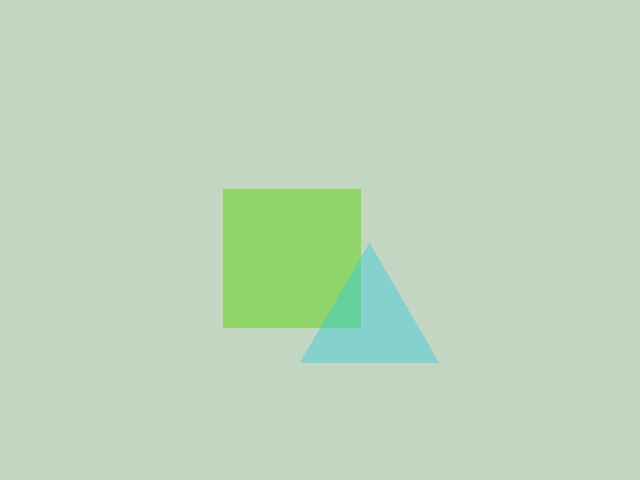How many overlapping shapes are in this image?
There are 2 overlapping shapes in the image.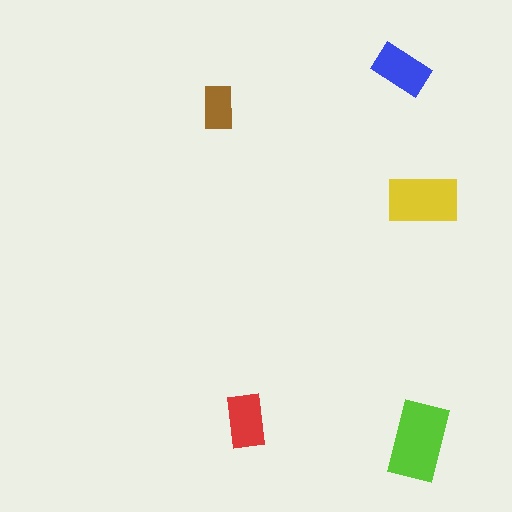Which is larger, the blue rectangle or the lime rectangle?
The lime one.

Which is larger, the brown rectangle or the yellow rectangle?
The yellow one.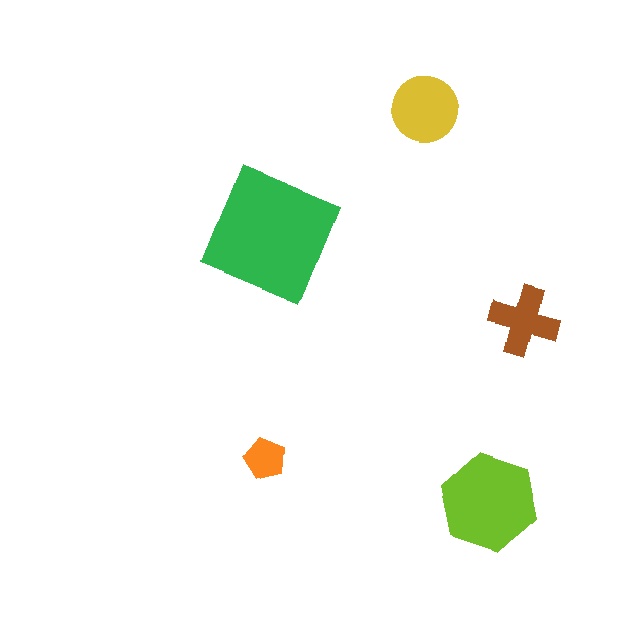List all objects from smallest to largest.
The orange pentagon, the brown cross, the yellow circle, the lime hexagon, the green square.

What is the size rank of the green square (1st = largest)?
1st.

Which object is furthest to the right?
The brown cross is rightmost.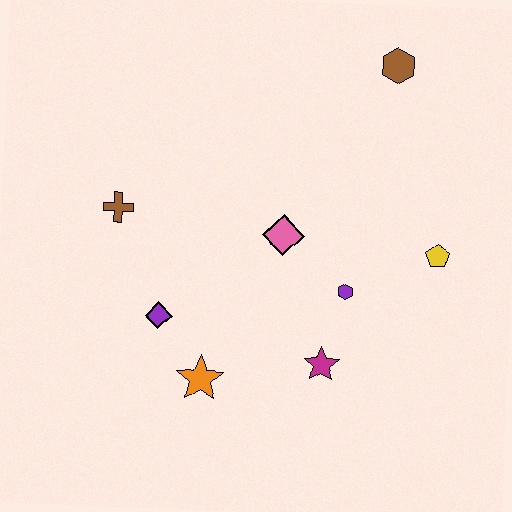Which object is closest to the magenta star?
The purple hexagon is closest to the magenta star.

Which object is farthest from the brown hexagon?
The orange star is farthest from the brown hexagon.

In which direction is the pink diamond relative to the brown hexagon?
The pink diamond is below the brown hexagon.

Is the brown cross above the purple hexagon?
Yes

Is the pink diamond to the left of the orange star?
No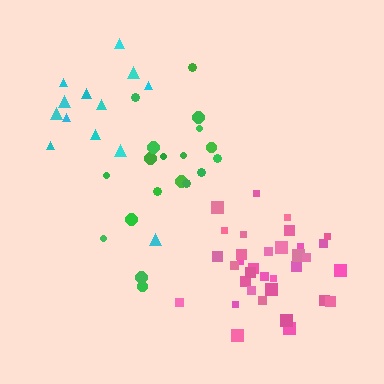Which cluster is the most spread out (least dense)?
Cyan.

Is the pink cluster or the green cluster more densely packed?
Pink.